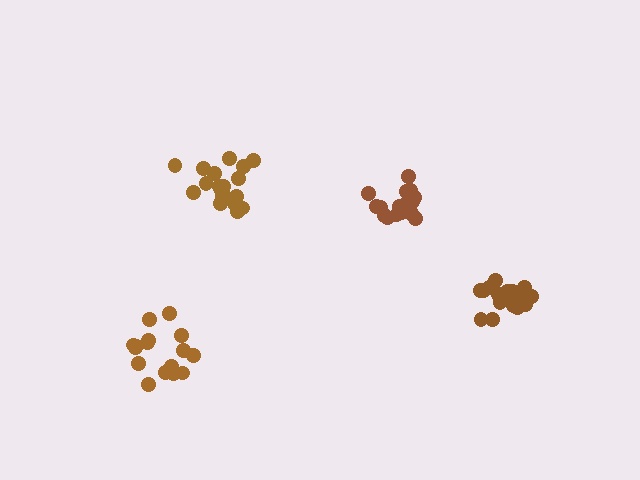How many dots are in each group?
Group 1: 17 dots, Group 2: 19 dots, Group 3: 17 dots, Group 4: 18 dots (71 total).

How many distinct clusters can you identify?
There are 4 distinct clusters.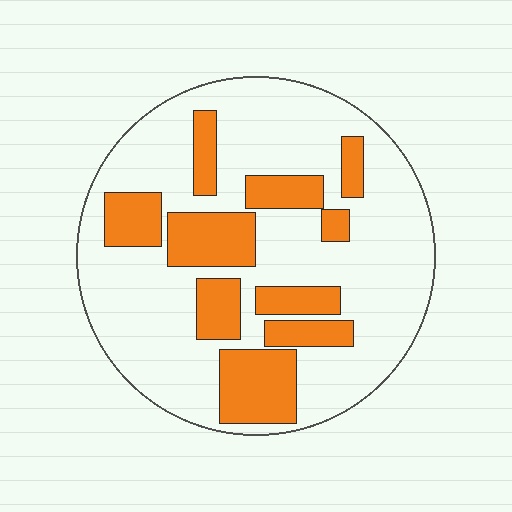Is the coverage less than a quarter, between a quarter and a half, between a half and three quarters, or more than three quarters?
Between a quarter and a half.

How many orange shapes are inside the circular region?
10.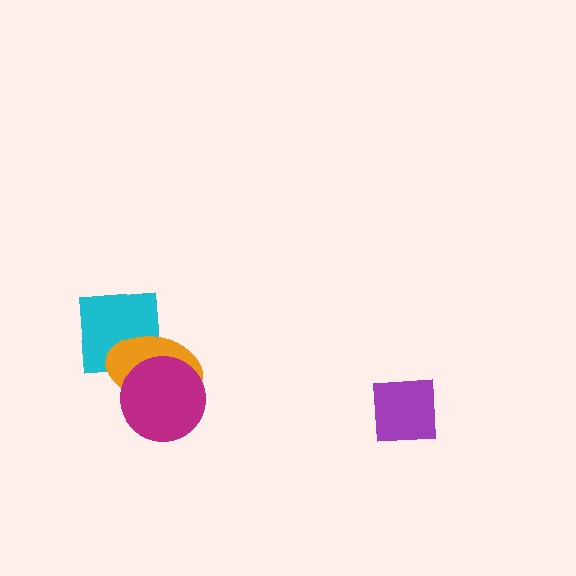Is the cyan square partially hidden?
Yes, it is partially covered by another shape.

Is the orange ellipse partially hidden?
Yes, it is partially covered by another shape.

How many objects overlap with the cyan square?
1 object overlaps with the cyan square.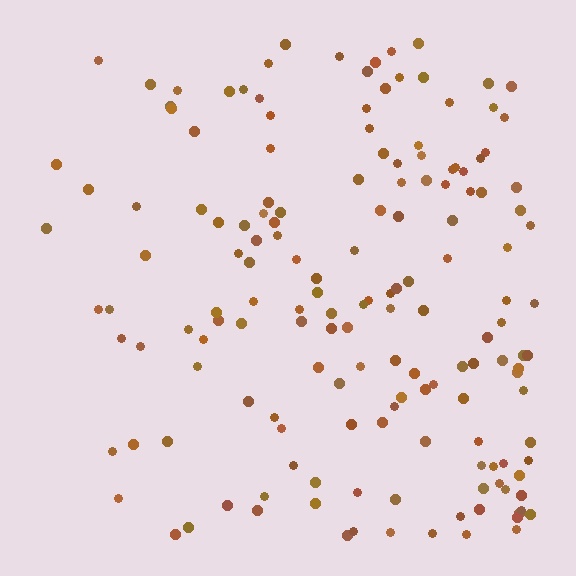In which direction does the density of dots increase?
From left to right, with the right side densest.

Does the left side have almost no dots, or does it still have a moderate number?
Still a moderate number, just noticeably fewer than the right.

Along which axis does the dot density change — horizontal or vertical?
Horizontal.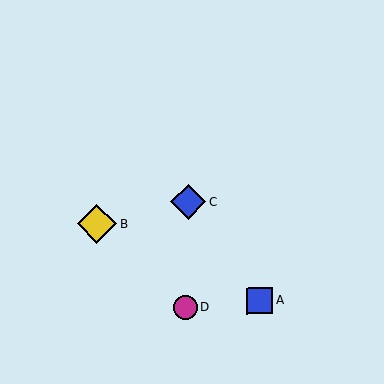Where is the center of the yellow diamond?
The center of the yellow diamond is at (97, 224).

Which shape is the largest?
The yellow diamond (labeled B) is the largest.